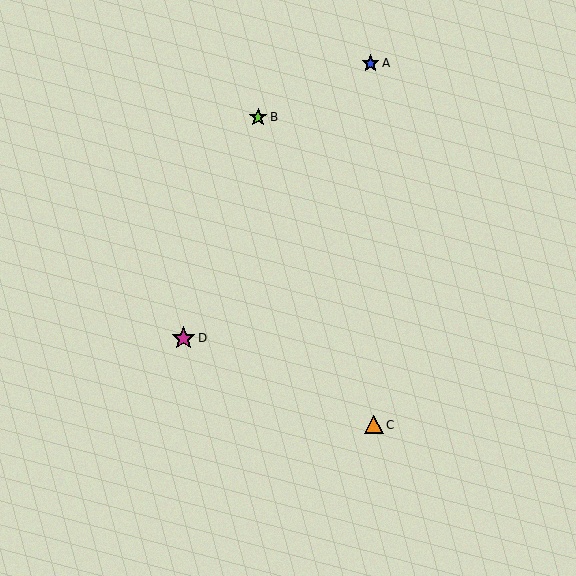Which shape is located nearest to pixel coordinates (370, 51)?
The blue star (labeled A) at (371, 63) is nearest to that location.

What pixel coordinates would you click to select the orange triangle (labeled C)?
Click at (374, 425) to select the orange triangle C.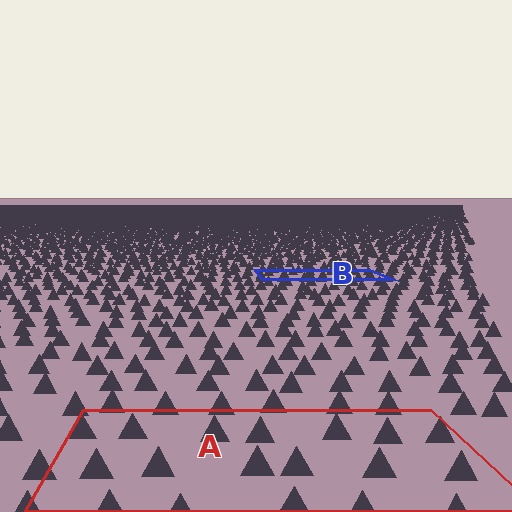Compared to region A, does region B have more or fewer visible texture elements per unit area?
Region B has more texture elements per unit area — they are packed more densely because it is farther away.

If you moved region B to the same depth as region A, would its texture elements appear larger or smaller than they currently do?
They would appear larger. At a closer depth, the same texture elements are projected at a bigger on-screen size.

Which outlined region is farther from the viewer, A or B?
Region B is farther from the viewer — the texture elements inside it appear smaller and more densely packed.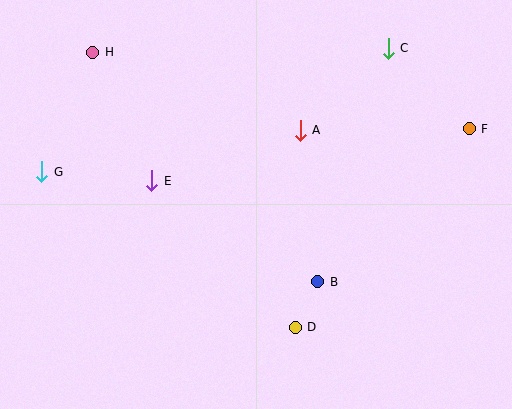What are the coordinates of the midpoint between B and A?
The midpoint between B and A is at (309, 206).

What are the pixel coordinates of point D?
Point D is at (295, 327).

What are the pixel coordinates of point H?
Point H is at (93, 52).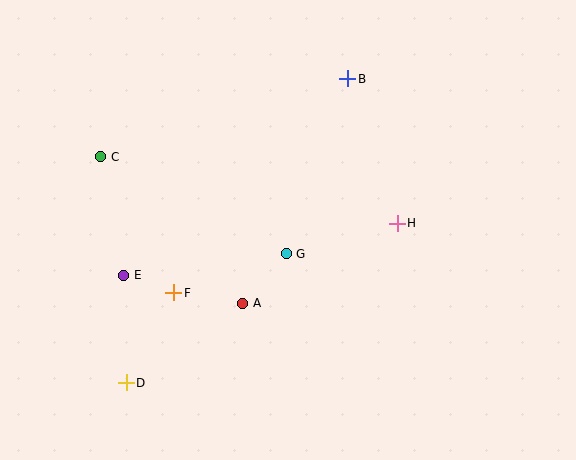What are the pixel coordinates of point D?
Point D is at (126, 383).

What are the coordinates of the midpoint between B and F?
The midpoint between B and F is at (261, 186).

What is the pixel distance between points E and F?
The distance between E and F is 53 pixels.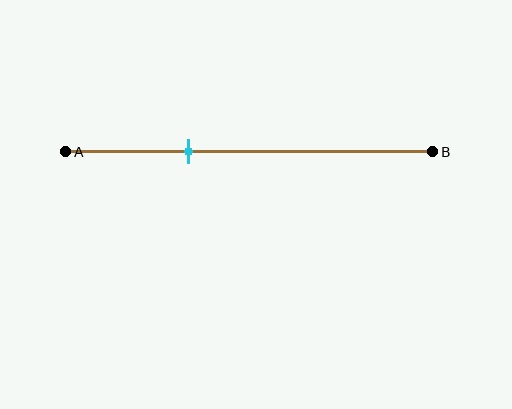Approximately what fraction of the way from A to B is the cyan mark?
The cyan mark is approximately 35% of the way from A to B.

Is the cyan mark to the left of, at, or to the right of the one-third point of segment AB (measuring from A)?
The cyan mark is approximately at the one-third point of segment AB.